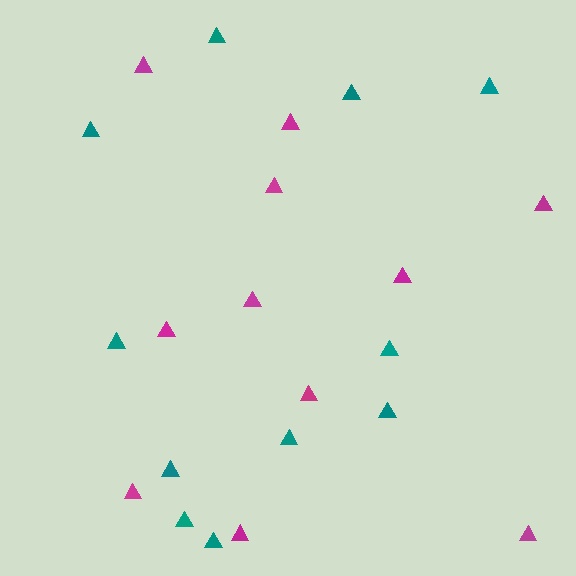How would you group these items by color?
There are 2 groups: one group of magenta triangles (11) and one group of teal triangles (11).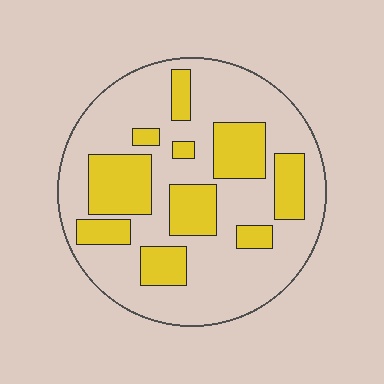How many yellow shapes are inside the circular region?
10.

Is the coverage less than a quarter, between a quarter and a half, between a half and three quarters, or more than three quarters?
Between a quarter and a half.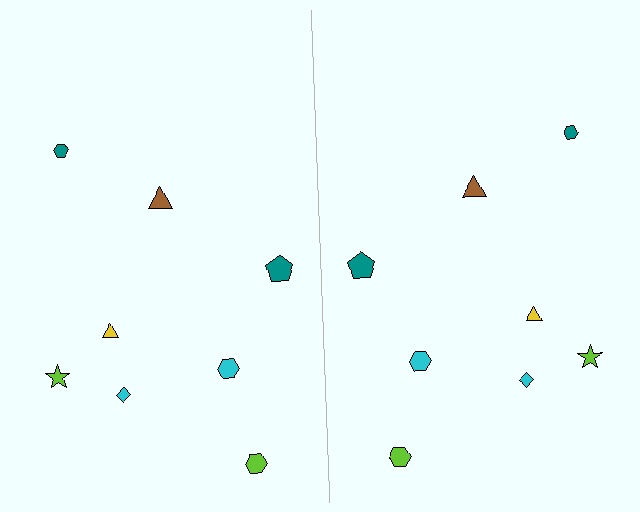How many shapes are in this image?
There are 16 shapes in this image.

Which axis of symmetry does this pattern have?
The pattern has a vertical axis of symmetry running through the center of the image.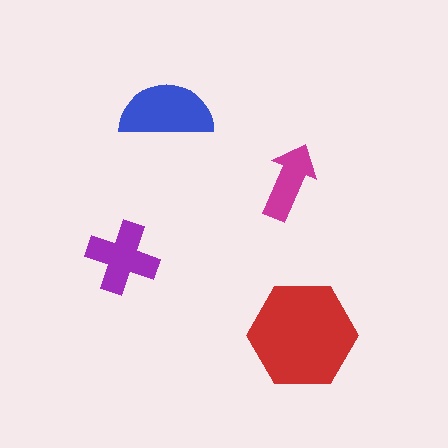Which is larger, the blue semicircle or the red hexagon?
The red hexagon.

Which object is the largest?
The red hexagon.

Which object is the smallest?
The magenta arrow.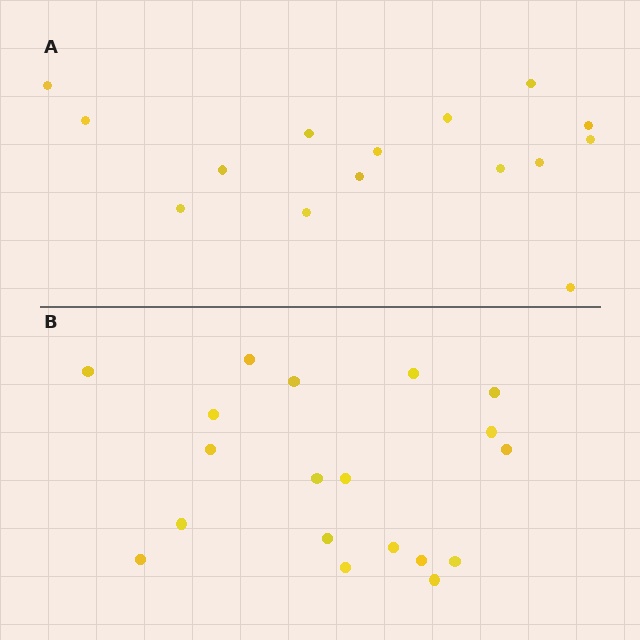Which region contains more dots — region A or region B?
Region B (the bottom region) has more dots.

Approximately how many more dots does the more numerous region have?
Region B has about 4 more dots than region A.